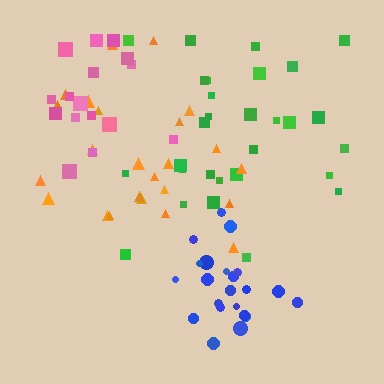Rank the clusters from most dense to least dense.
blue, pink, green, orange.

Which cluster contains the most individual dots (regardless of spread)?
Green (29).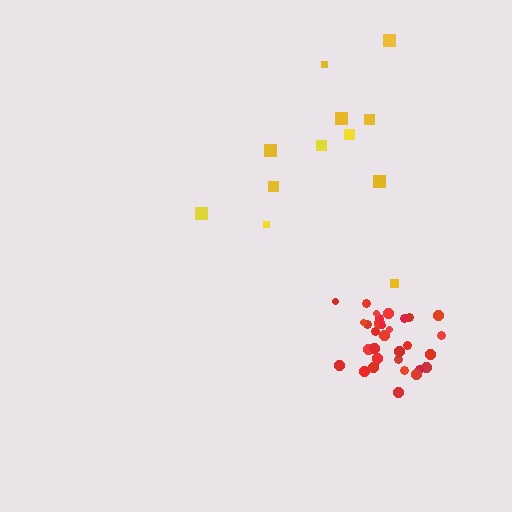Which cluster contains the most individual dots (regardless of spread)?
Red (32).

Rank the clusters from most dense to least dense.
red, yellow.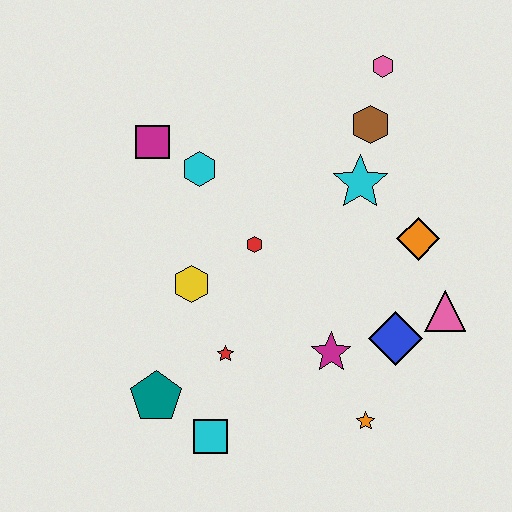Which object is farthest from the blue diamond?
The magenta square is farthest from the blue diamond.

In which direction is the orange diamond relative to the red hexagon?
The orange diamond is to the right of the red hexagon.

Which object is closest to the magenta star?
The blue diamond is closest to the magenta star.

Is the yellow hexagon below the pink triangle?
No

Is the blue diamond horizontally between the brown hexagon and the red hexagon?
No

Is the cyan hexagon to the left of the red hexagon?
Yes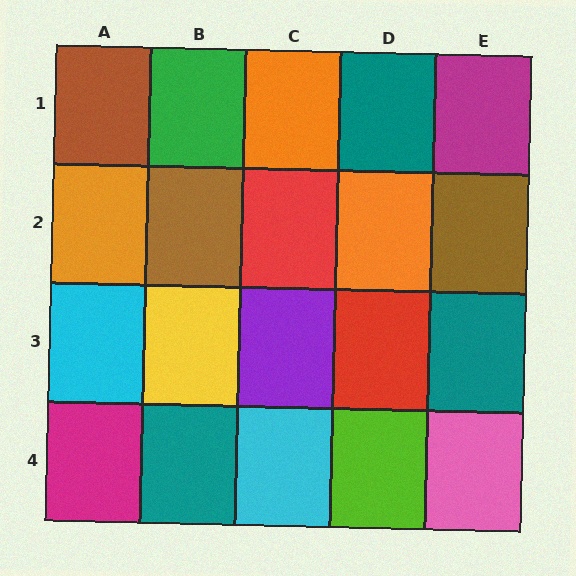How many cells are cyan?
2 cells are cyan.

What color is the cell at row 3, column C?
Purple.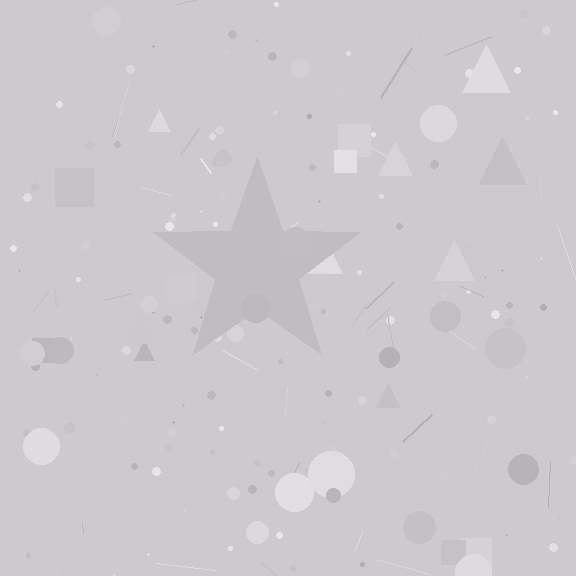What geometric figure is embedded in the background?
A star is embedded in the background.